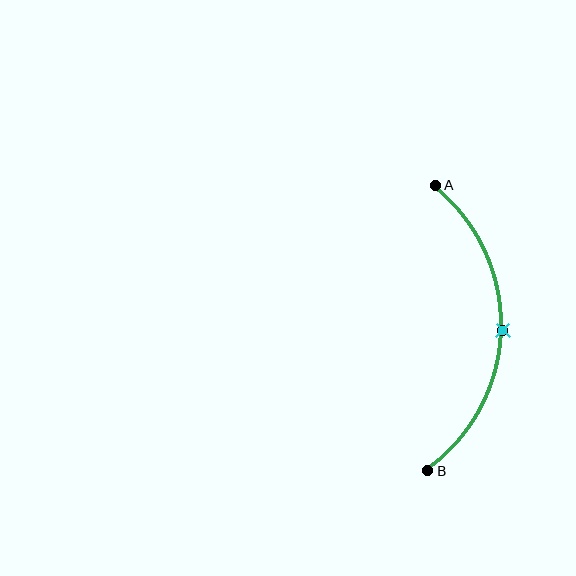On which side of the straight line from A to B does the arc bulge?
The arc bulges to the right of the straight line connecting A and B.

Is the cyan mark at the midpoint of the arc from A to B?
Yes. The cyan mark lies on the arc at equal arc-length from both A and B — it is the arc midpoint.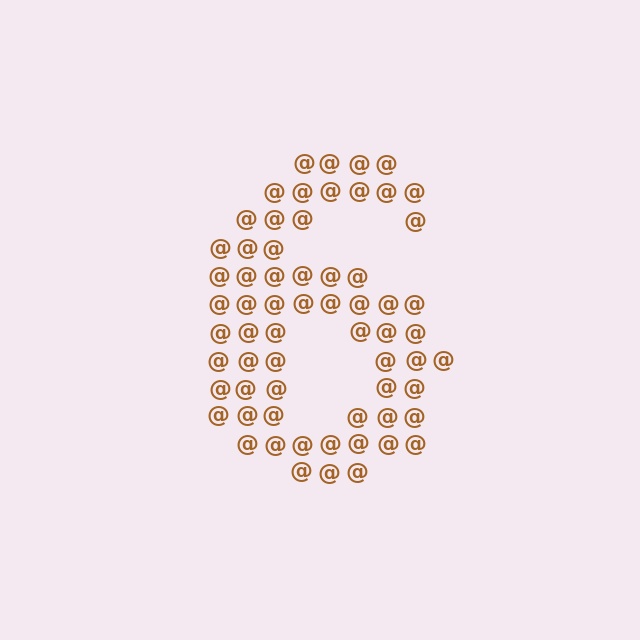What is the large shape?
The large shape is the digit 6.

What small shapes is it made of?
It is made of small at signs.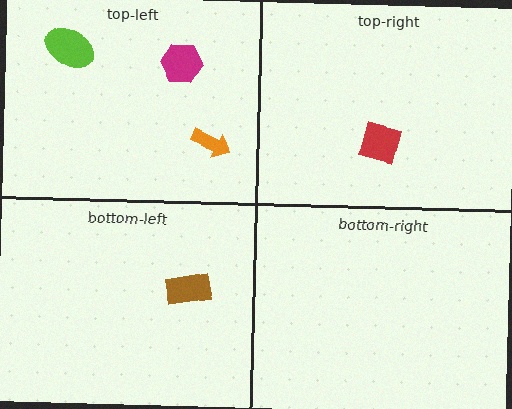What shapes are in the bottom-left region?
The brown rectangle.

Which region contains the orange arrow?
The top-left region.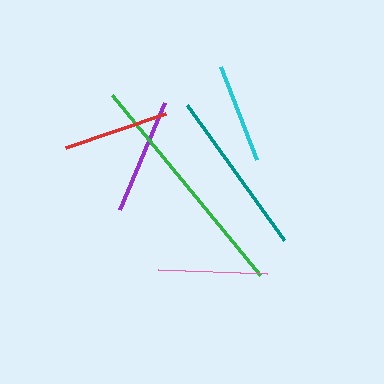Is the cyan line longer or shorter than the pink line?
The pink line is longer than the cyan line.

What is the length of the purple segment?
The purple segment is approximately 117 pixels long.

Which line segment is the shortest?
The cyan line is the shortest at approximately 99 pixels.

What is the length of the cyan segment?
The cyan segment is approximately 99 pixels long.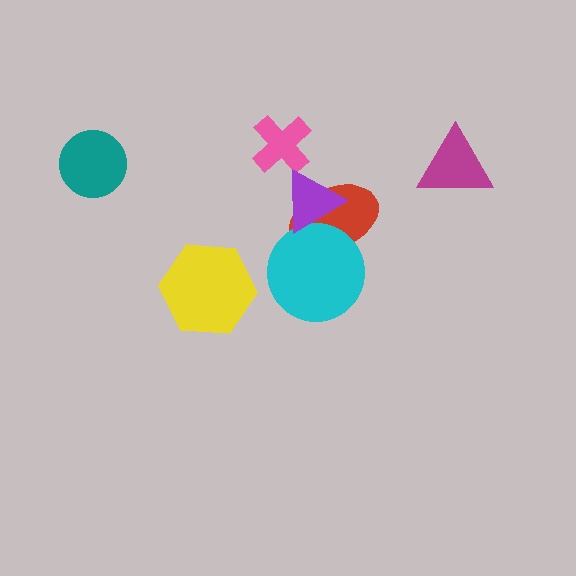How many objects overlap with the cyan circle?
2 objects overlap with the cyan circle.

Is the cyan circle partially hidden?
Yes, it is partially covered by another shape.